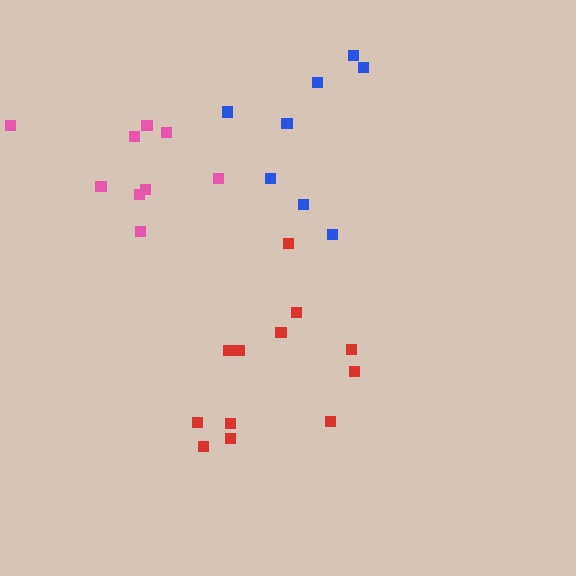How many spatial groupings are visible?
There are 3 spatial groupings.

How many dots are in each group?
Group 1: 8 dots, Group 2: 12 dots, Group 3: 9 dots (29 total).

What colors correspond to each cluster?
The clusters are colored: blue, red, pink.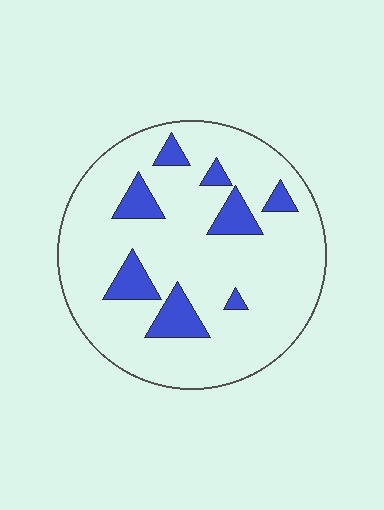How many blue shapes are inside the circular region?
8.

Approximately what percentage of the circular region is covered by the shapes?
Approximately 15%.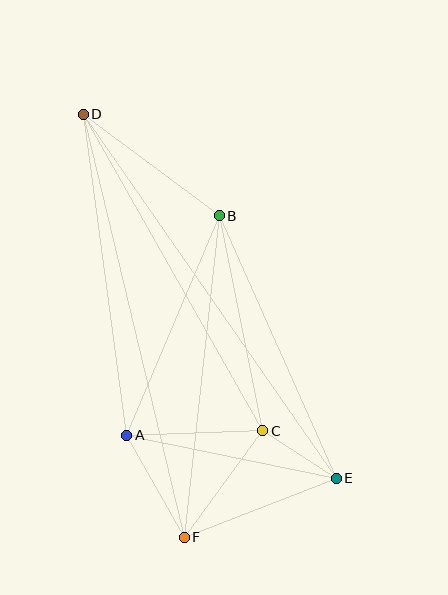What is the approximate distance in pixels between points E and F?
The distance between E and F is approximately 163 pixels.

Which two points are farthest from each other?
Points D and E are farthest from each other.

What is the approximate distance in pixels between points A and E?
The distance between A and E is approximately 214 pixels.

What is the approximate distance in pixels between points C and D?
The distance between C and D is approximately 364 pixels.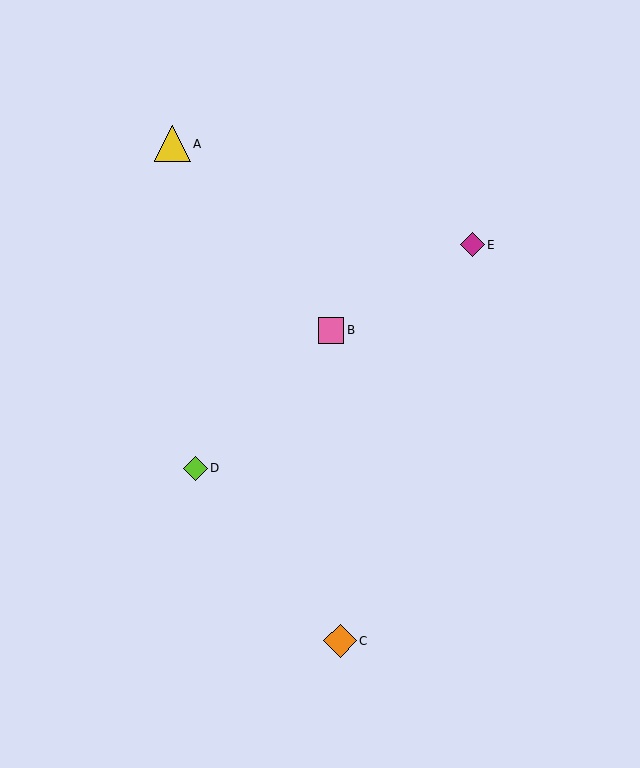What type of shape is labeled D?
Shape D is a lime diamond.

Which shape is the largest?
The yellow triangle (labeled A) is the largest.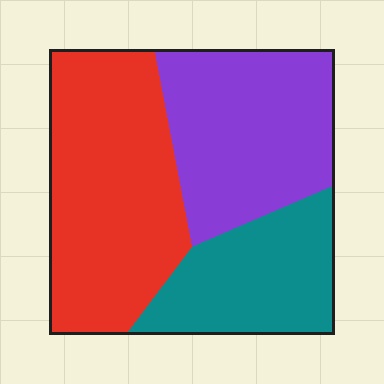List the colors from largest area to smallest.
From largest to smallest: red, purple, teal.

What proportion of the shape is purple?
Purple takes up about one third (1/3) of the shape.